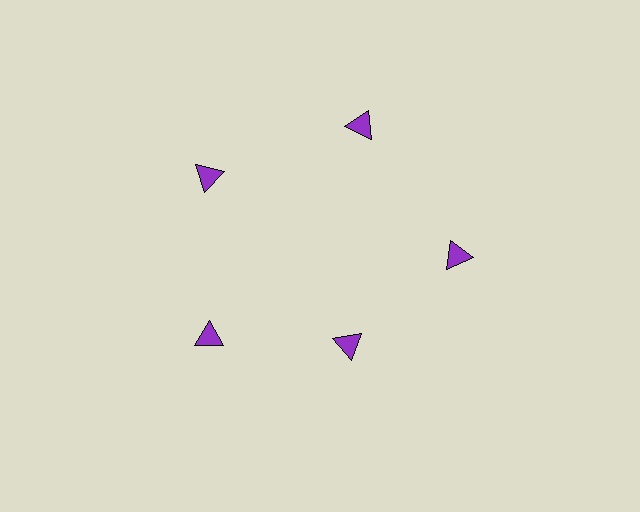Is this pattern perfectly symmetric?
No. The 5 purple triangles are arranged in a ring, but one element near the 5 o'clock position is pulled inward toward the center, breaking the 5-fold rotational symmetry.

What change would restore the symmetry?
The symmetry would be restored by moving it outward, back onto the ring so that all 5 triangles sit at equal angles and equal distance from the center.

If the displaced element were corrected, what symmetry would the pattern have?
It would have 5-fold rotational symmetry — the pattern would map onto itself every 72 degrees.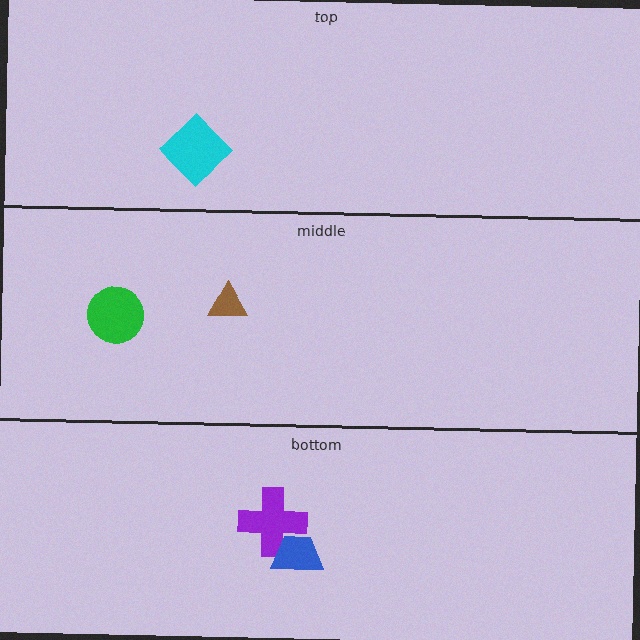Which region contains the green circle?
The middle region.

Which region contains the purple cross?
The bottom region.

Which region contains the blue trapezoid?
The bottom region.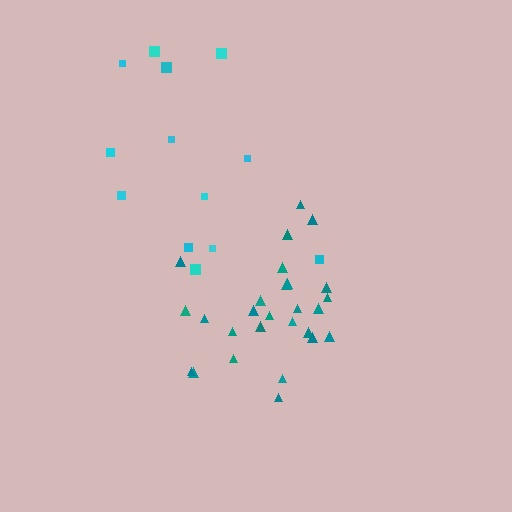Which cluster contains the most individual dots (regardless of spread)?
Teal (27).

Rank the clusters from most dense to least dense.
teal, cyan.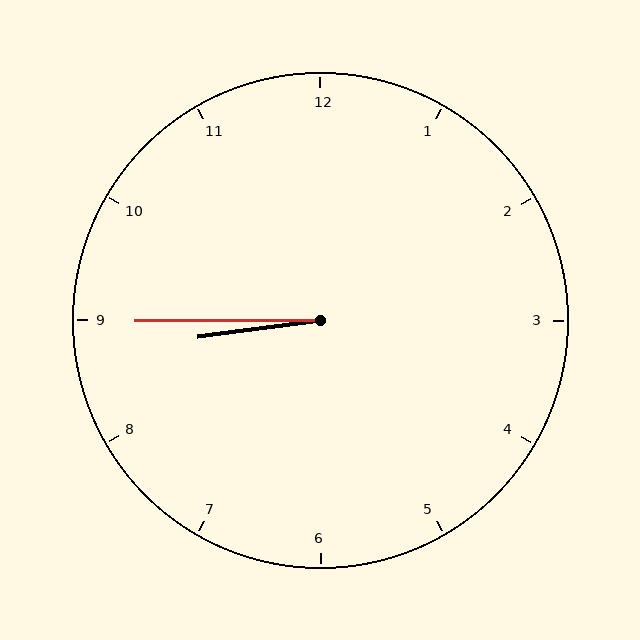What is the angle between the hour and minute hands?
Approximately 8 degrees.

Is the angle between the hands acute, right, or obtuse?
It is acute.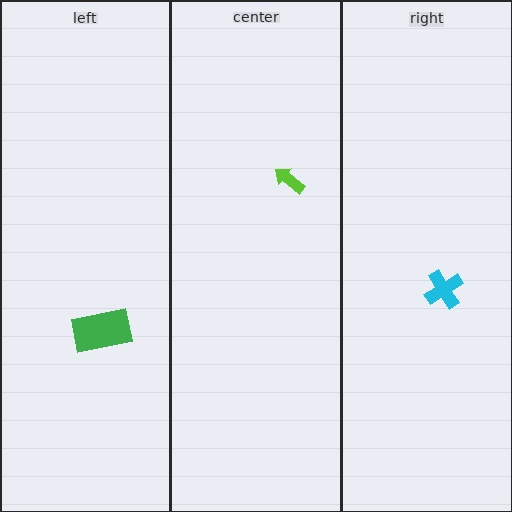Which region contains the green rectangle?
The left region.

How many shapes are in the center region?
1.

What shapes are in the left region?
The green rectangle.